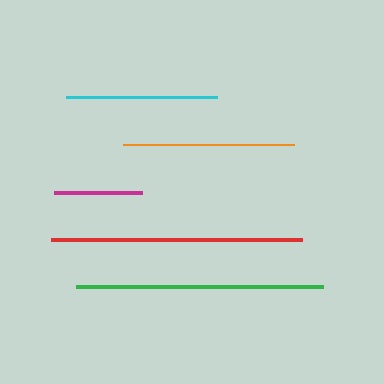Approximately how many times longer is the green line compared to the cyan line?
The green line is approximately 1.6 times the length of the cyan line.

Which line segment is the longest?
The red line is the longest at approximately 252 pixels.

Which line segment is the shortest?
The magenta line is the shortest at approximately 88 pixels.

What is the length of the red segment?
The red segment is approximately 252 pixels long.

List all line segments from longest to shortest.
From longest to shortest: red, green, orange, cyan, magenta.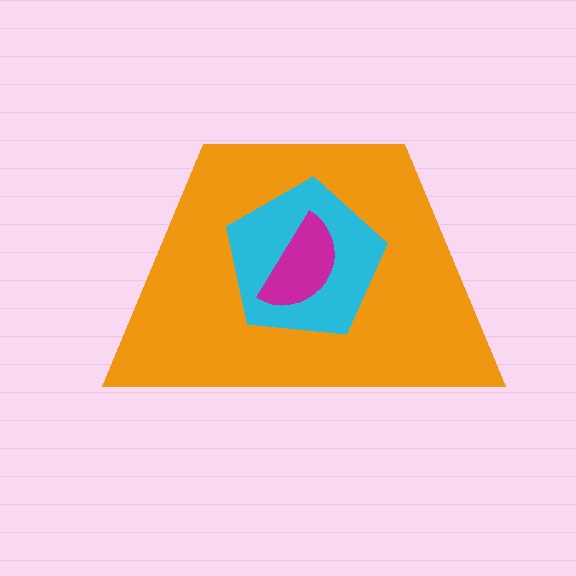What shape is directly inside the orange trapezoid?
The cyan pentagon.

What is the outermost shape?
The orange trapezoid.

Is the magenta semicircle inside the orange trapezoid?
Yes.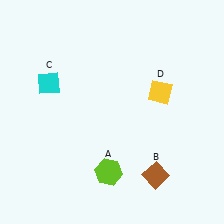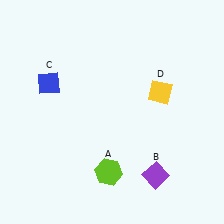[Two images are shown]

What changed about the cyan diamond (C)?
In Image 1, C is cyan. In Image 2, it changed to blue.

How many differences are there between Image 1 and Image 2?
There are 2 differences between the two images.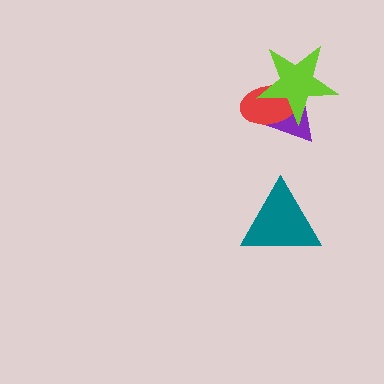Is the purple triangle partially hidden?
Yes, it is partially covered by another shape.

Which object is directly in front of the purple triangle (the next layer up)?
The red ellipse is directly in front of the purple triangle.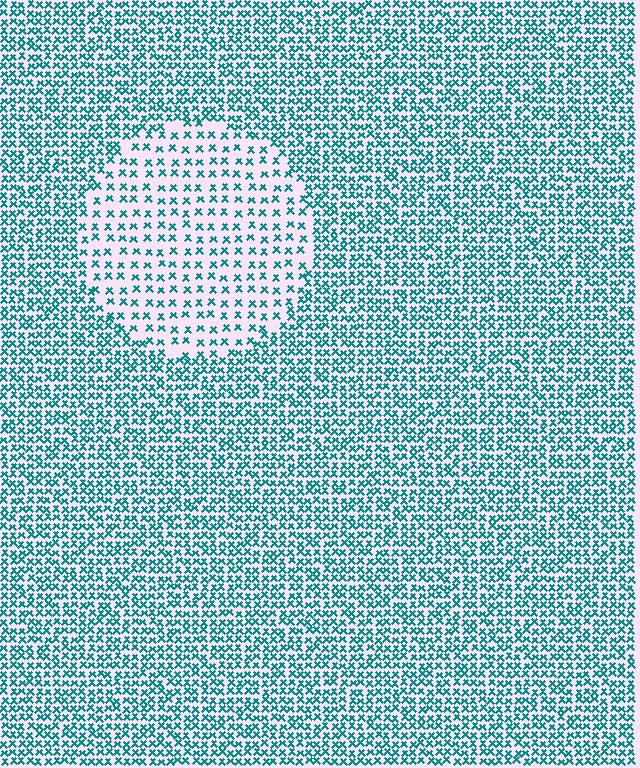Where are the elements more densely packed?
The elements are more densely packed outside the circle boundary.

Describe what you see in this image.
The image contains small teal elements arranged at two different densities. A circle-shaped region is visible where the elements are less densely packed than the surrounding area.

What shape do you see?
I see a circle.